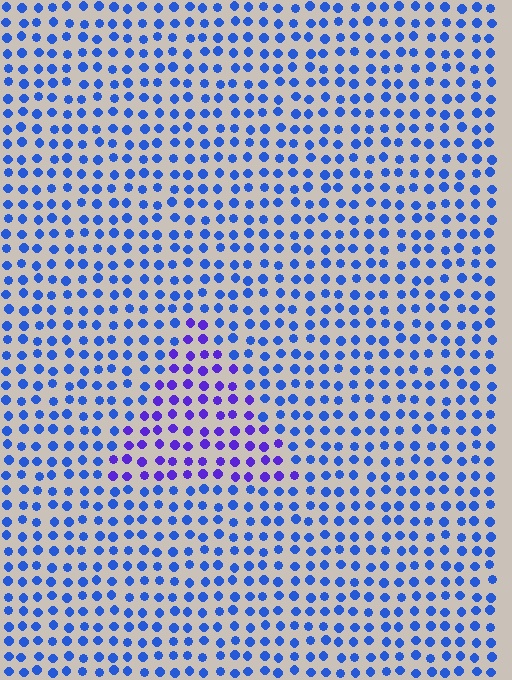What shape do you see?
I see a triangle.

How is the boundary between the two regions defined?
The boundary is defined purely by a slight shift in hue (about 36 degrees). Spacing, size, and orientation are identical on both sides.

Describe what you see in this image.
The image is filled with small blue elements in a uniform arrangement. A triangle-shaped region is visible where the elements are tinted to a slightly different hue, forming a subtle color boundary.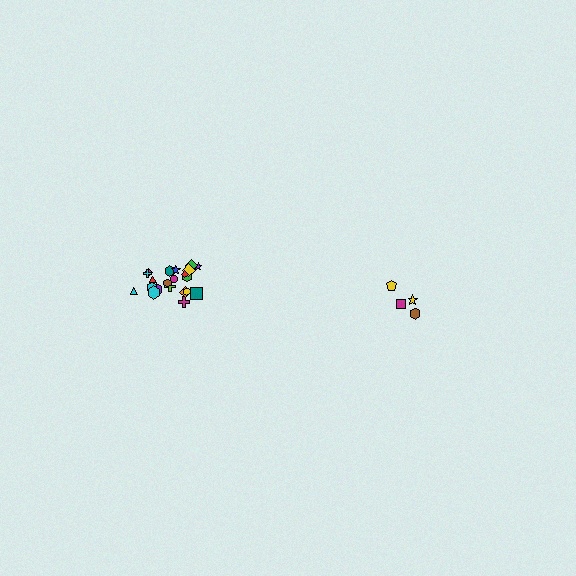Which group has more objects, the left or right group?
The left group.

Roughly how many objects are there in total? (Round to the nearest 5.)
Roughly 25 objects in total.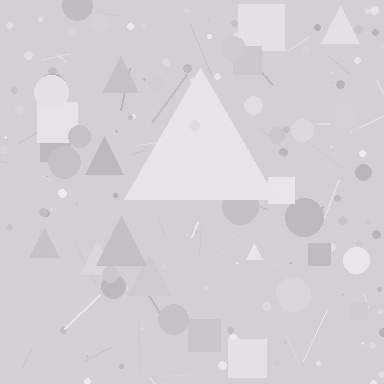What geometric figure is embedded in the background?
A triangle is embedded in the background.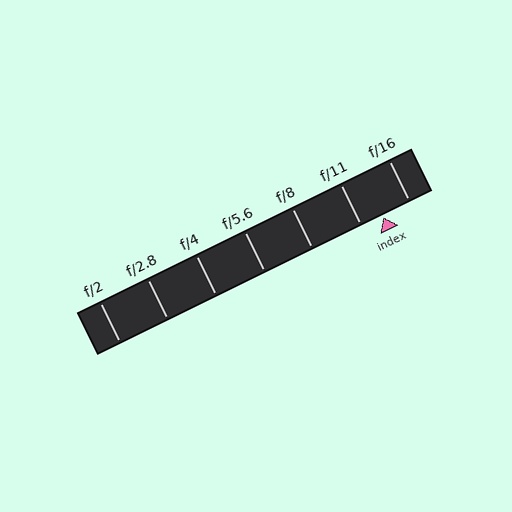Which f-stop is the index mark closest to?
The index mark is closest to f/11.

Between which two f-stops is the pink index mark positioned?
The index mark is between f/11 and f/16.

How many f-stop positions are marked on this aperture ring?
There are 7 f-stop positions marked.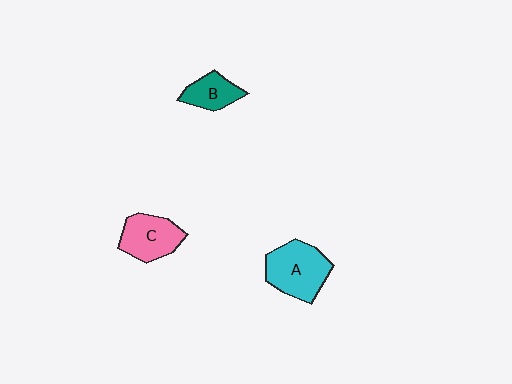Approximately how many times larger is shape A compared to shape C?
Approximately 1.3 times.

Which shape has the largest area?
Shape A (cyan).